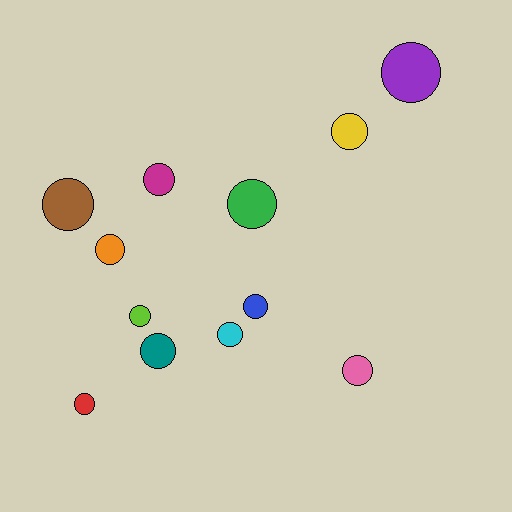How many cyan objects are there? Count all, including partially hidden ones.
There is 1 cyan object.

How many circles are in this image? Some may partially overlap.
There are 12 circles.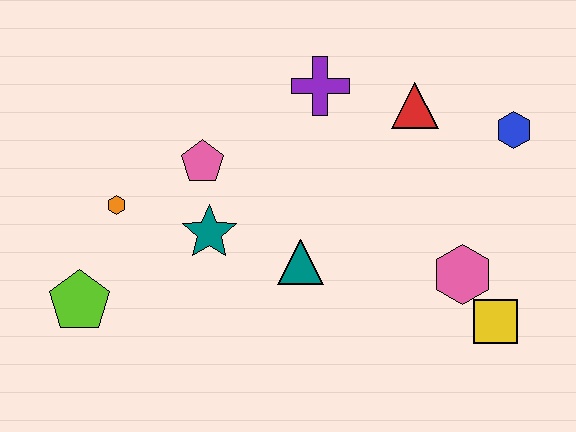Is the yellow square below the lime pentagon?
Yes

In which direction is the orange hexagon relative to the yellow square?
The orange hexagon is to the left of the yellow square.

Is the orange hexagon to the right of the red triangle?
No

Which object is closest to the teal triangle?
The teal star is closest to the teal triangle.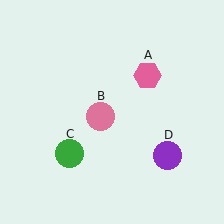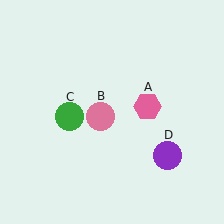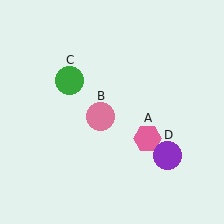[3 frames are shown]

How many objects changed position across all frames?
2 objects changed position: pink hexagon (object A), green circle (object C).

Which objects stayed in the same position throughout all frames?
Pink circle (object B) and purple circle (object D) remained stationary.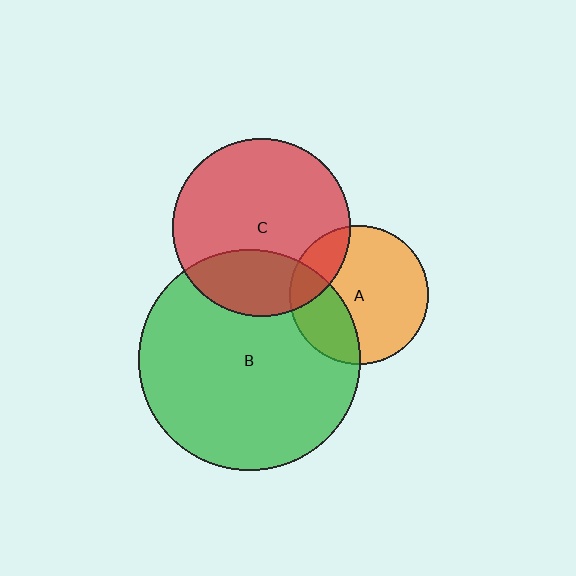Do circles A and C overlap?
Yes.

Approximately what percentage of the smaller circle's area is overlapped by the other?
Approximately 20%.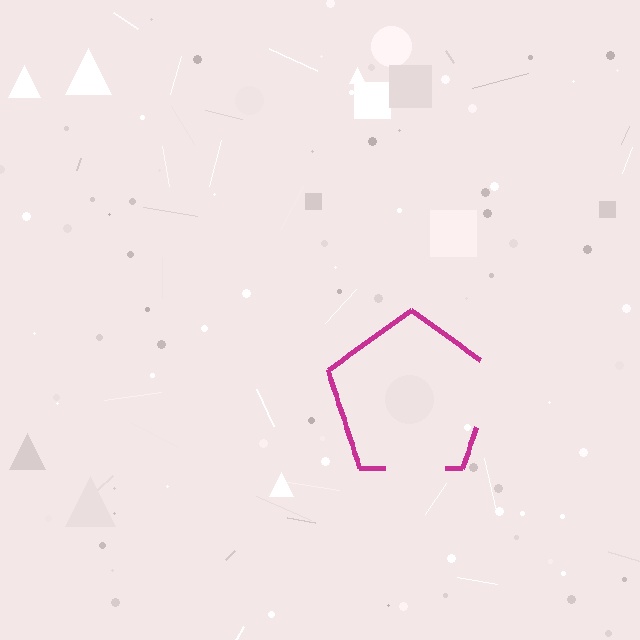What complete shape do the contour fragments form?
The contour fragments form a pentagon.